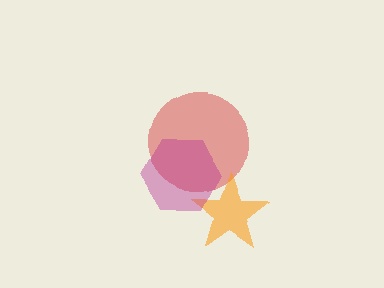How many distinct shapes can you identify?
There are 3 distinct shapes: a red circle, an orange star, a magenta hexagon.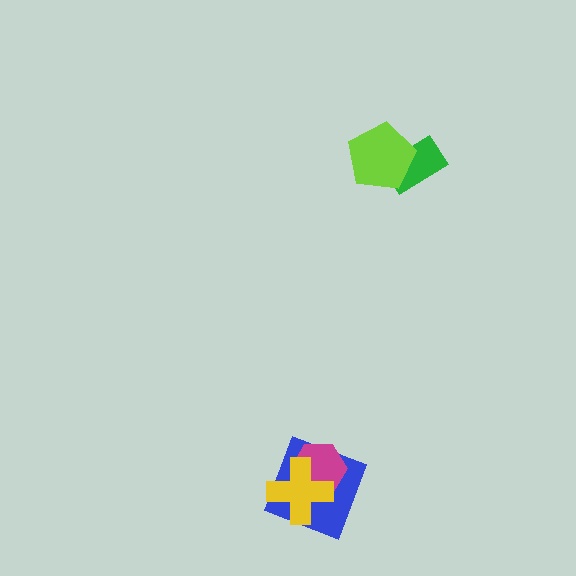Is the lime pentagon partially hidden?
No, no other shape covers it.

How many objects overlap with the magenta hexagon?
2 objects overlap with the magenta hexagon.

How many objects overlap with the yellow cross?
2 objects overlap with the yellow cross.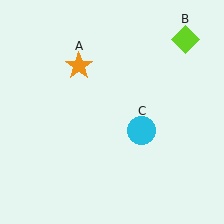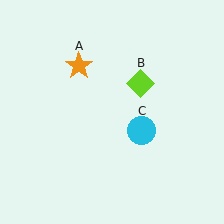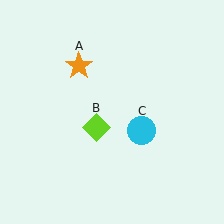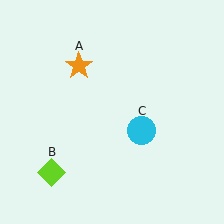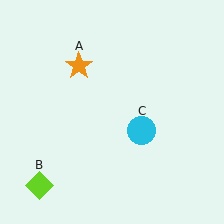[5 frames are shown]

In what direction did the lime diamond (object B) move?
The lime diamond (object B) moved down and to the left.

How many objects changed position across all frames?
1 object changed position: lime diamond (object B).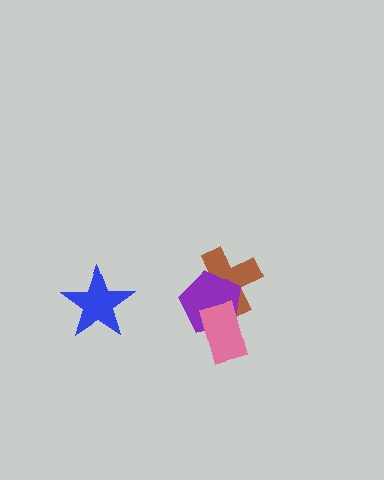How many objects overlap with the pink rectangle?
2 objects overlap with the pink rectangle.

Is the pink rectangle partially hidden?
No, no other shape covers it.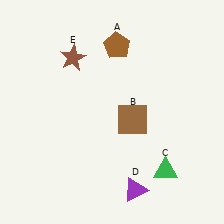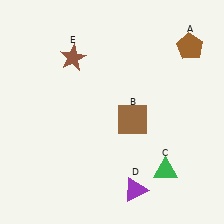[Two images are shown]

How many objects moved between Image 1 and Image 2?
1 object moved between the two images.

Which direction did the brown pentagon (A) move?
The brown pentagon (A) moved right.